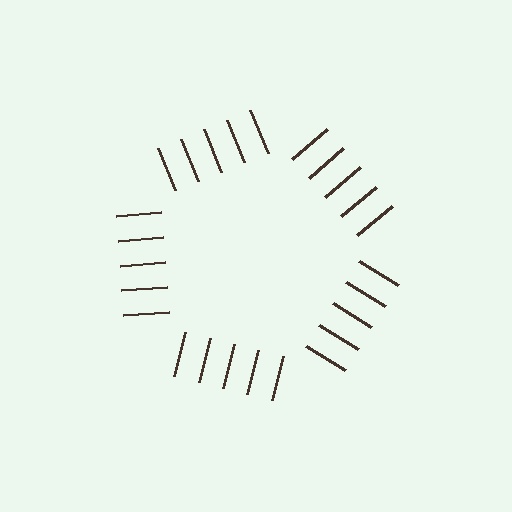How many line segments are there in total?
25 — 5 along each of the 5 edges.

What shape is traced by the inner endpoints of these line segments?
An illusory pentagon — the line segments terminate on its edges but no continuous stroke is drawn.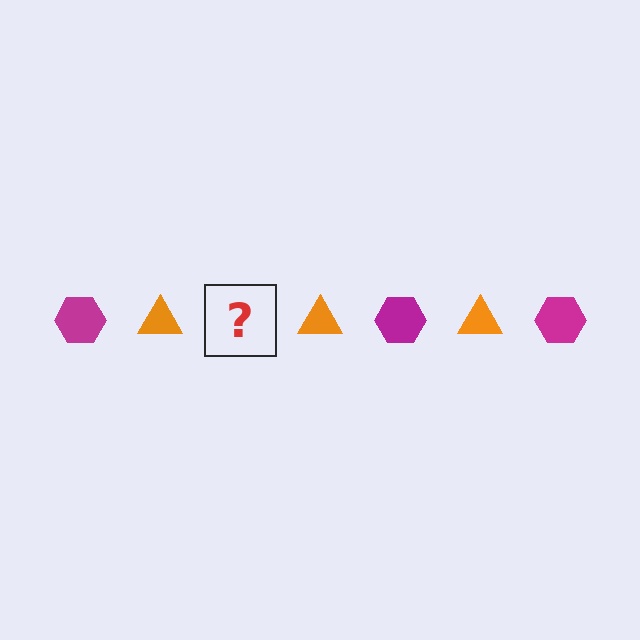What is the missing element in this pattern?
The missing element is a magenta hexagon.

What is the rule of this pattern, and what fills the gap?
The rule is that the pattern alternates between magenta hexagon and orange triangle. The gap should be filled with a magenta hexagon.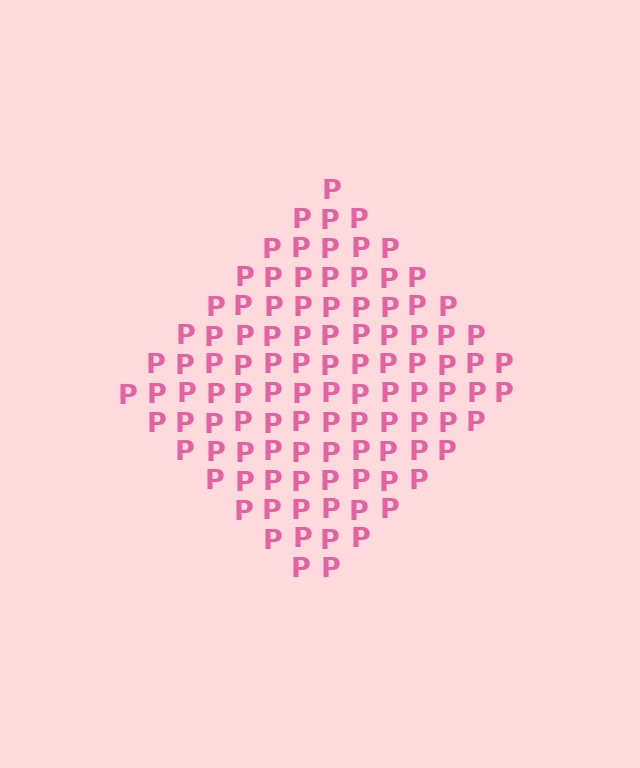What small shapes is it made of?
It is made of small letter P's.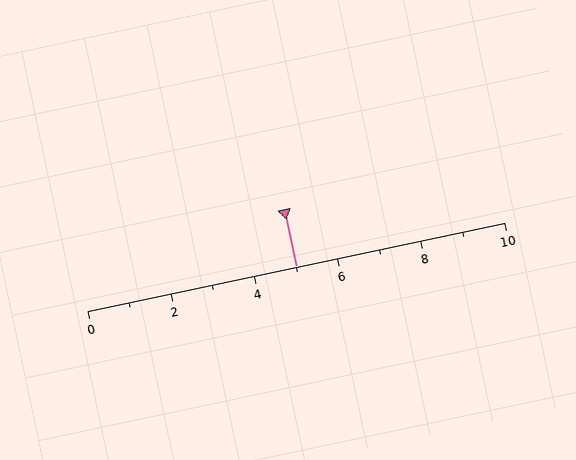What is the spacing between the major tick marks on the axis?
The major ticks are spaced 2 apart.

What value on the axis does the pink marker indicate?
The marker indicates approximately 5.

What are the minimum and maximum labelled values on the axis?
The axis runs from 0 to 10.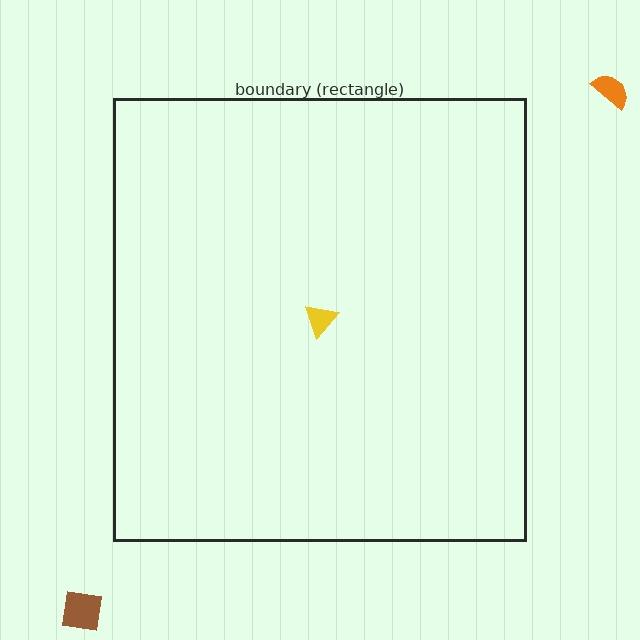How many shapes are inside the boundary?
1 inside, 2 outside.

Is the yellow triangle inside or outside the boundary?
Inside.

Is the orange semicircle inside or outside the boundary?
Outside.